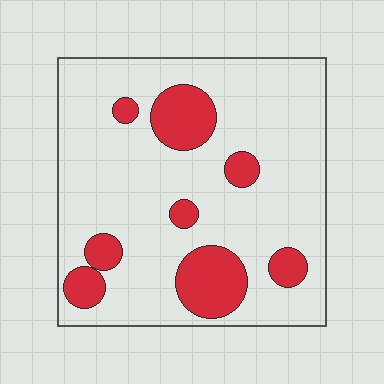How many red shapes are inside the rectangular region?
8.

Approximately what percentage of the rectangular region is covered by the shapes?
Approximately 20%.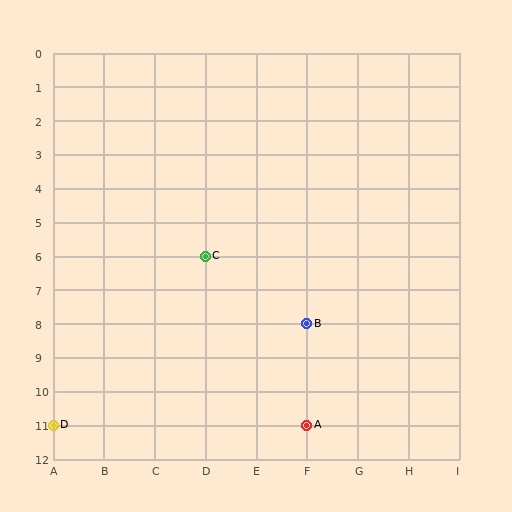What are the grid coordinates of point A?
Point A is at grid coordinates (F, 11).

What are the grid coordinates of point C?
Point C is at grid coordinates (D, 6).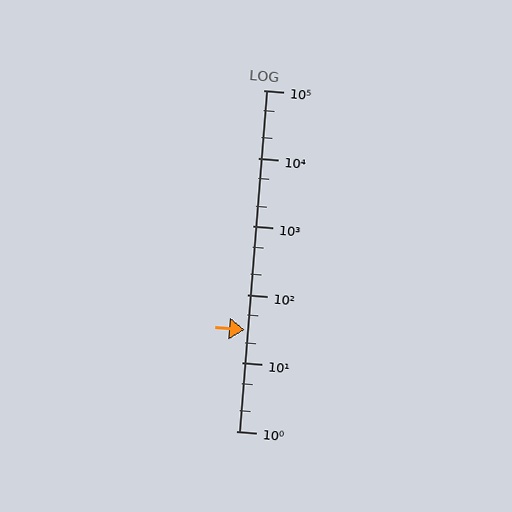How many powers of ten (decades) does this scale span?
The scale spans 5 decades, from 1 to 100000.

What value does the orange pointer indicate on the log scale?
The pointer indicates approximately 30.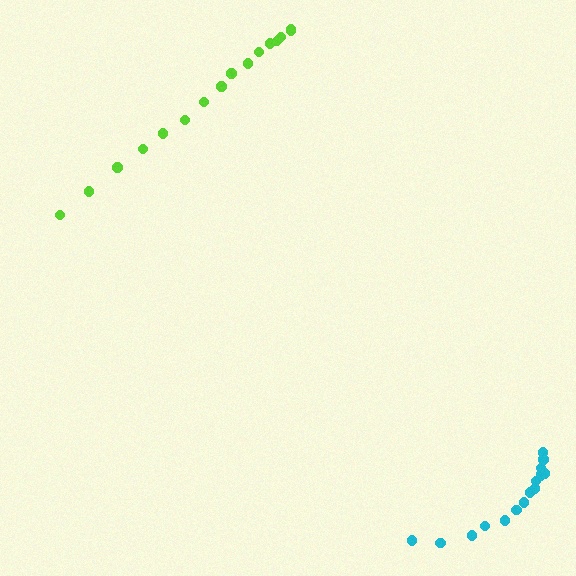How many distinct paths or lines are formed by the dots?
There are 2 distinct paths.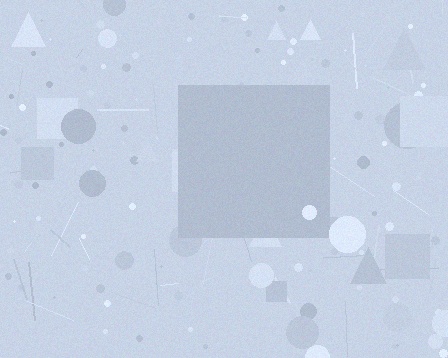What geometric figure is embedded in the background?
A square is embedded in the background.